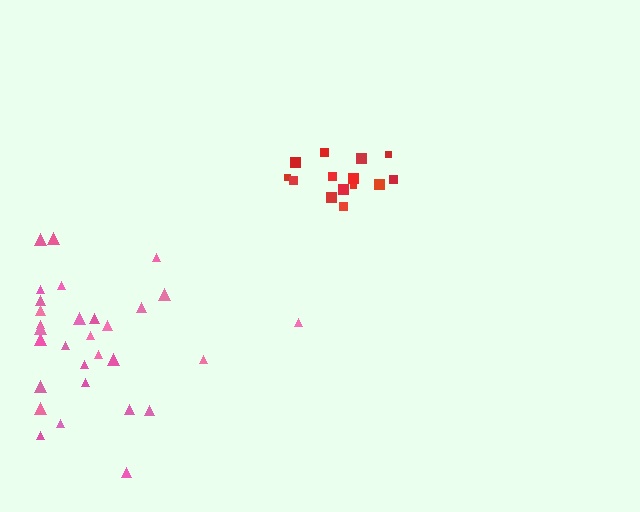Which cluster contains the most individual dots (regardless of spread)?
Pink (30).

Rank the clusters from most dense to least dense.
red, pink.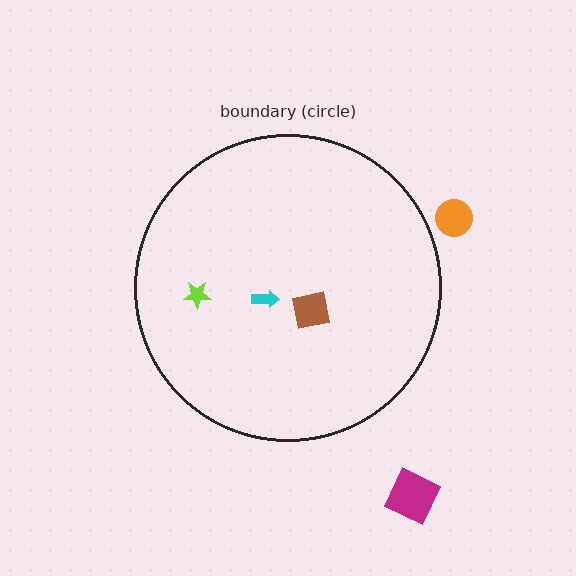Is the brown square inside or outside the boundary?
Inside.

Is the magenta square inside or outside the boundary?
Outside.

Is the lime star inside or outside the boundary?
Inside.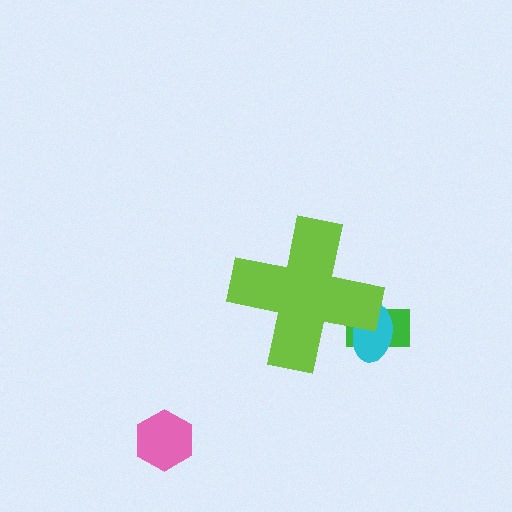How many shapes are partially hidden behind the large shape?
2 shapes are partially hidden.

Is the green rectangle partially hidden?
Yes, the green rectangle is partially hidden behind the lime cross.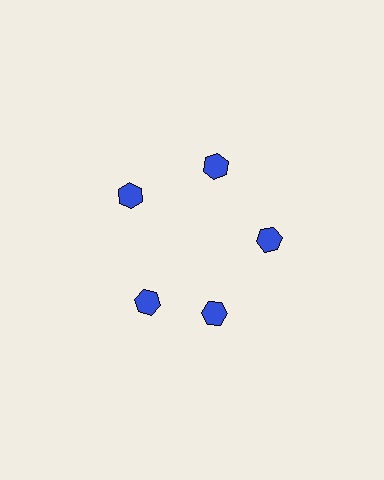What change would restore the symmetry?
The symmetry would be restored by rotating it back into even spacing with its neighbors so that all 5 hexagons sit at equal angles and equal distance from the center.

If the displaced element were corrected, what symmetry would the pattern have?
It would have 5-fold rotational symmetry — the pattern would map onto itself every 72 degrees.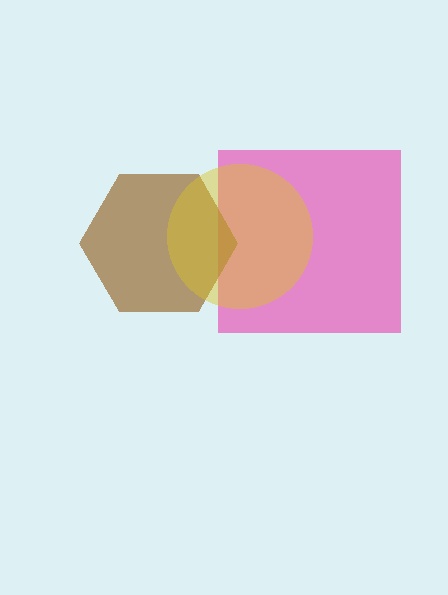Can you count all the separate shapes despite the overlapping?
Yes, there are 3 separate shapes.